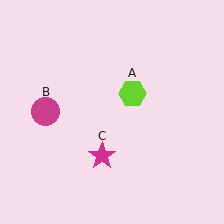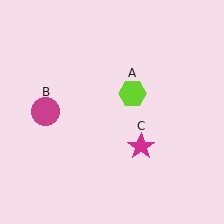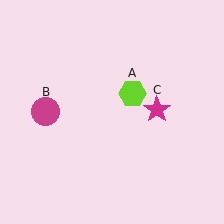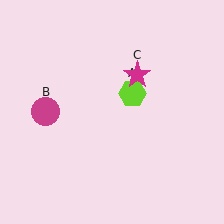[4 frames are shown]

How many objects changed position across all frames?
1 object changed position: magenta star (object C).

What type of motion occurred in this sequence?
The magenta star (object C) rotated counterclockwise around the center of the scene.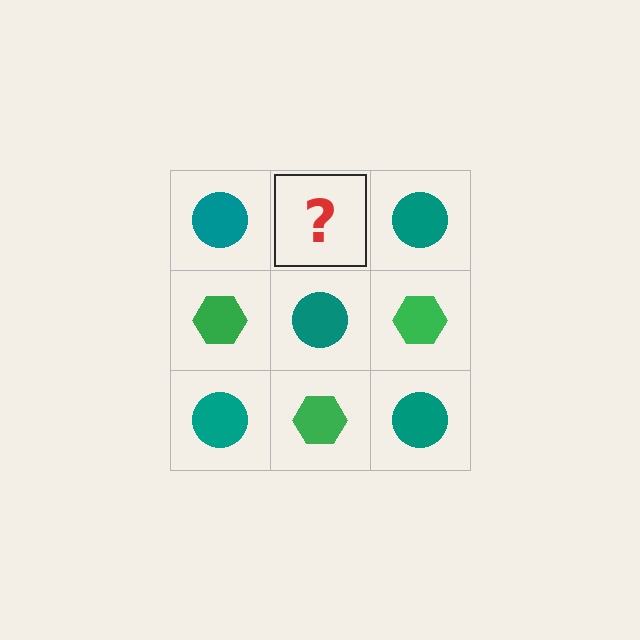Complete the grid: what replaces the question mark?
The question mark should be replaced with a green hexagon.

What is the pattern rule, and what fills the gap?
The rule is that it alternates teal circle and green hexagon in a checkerboard pattern. The gap should be filled with a green hexagon.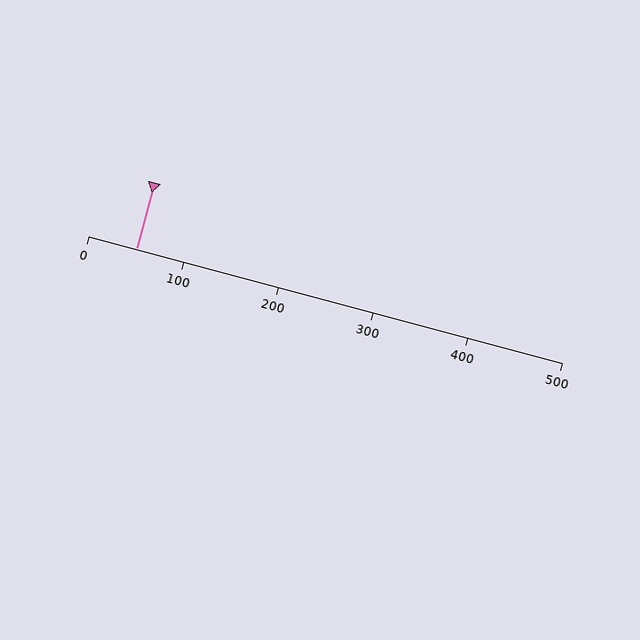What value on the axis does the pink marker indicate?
The marker indicates approximately 50.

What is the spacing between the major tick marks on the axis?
The major ticks are spaced 100 apart.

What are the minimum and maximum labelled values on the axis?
The axis runs from 0 to 500.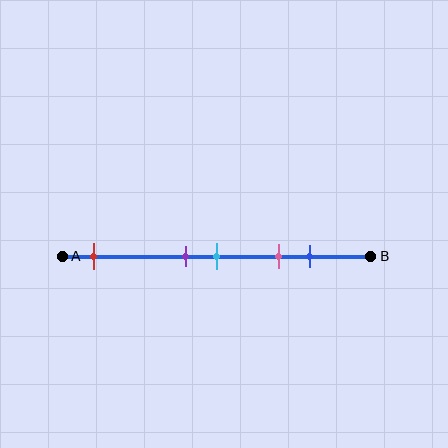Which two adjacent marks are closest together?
The purple and cyan marks are the closest adjacent pair.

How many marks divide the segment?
There are 5 marks dividing the segment.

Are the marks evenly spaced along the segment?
No, the marks are not evenly spaced.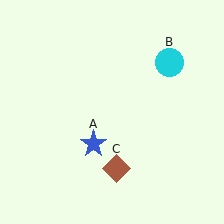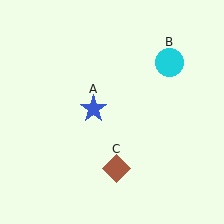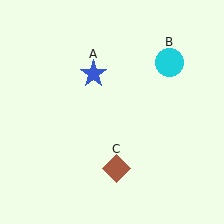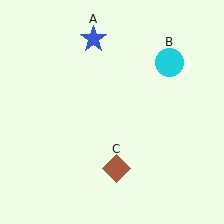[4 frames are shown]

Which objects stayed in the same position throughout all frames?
Cyan circle (object B) and brown diamond (object C) remained stationary.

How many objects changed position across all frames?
1 object changed position: blue star (object A).